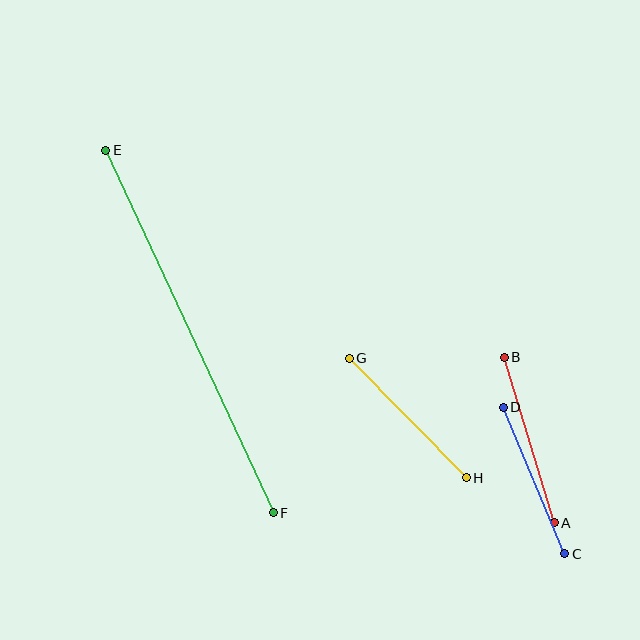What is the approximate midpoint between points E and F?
The midpoint is at approximately (190, 332) pixels.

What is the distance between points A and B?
The distance is approximately 173 pixels.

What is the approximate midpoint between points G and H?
The midpoint is at approximately (408, 418) pixels.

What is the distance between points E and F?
The distance is approximately 400 pixels.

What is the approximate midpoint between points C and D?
The midpoint is at approximately (534, 481) pixels.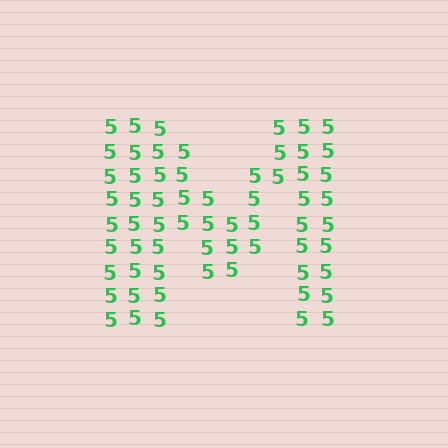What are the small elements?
The small elements are digit 5's.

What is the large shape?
The large shape is the letter M.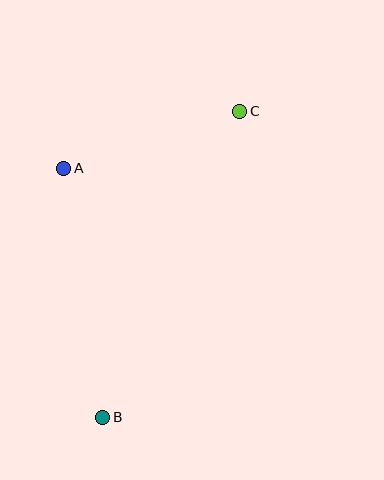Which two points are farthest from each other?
Points B and C are farthest from each other.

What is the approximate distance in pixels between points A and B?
The distance between A and B is approximately 252 pixels.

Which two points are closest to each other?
Points A and C are closest to each other.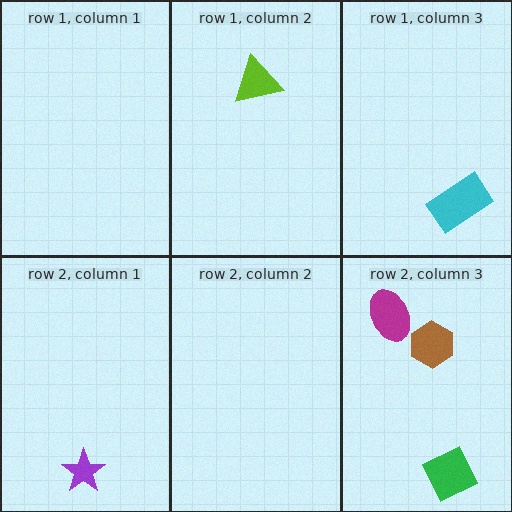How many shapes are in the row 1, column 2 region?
1.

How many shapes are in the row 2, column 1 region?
1.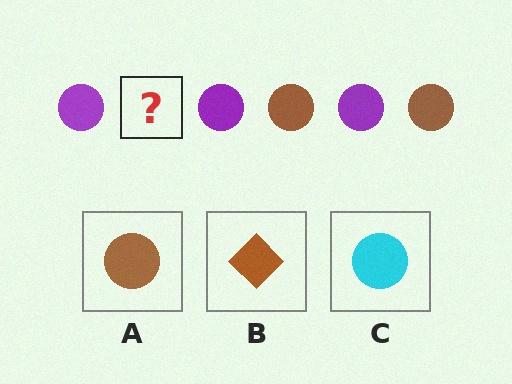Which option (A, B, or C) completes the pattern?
A.